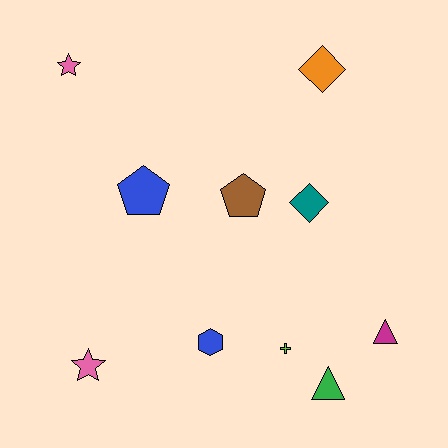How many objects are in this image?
There are 10 objects.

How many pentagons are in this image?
There are 2 pentagons.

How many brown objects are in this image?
There is 1 brown object.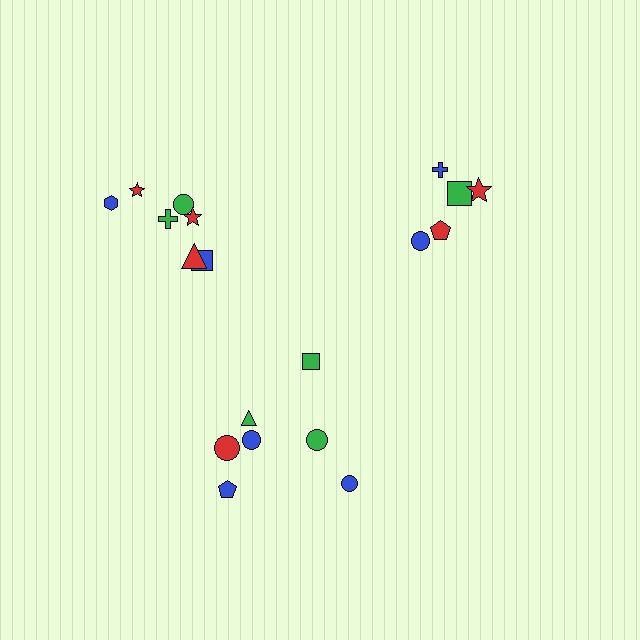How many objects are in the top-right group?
There are 5 objects.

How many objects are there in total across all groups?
There are 19 objects.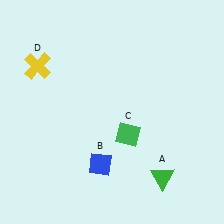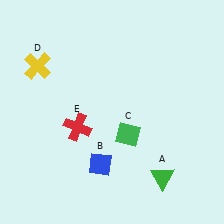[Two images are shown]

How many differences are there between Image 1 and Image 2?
There is 1 difference between the two images.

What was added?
A red cross (E) was added in Image 2.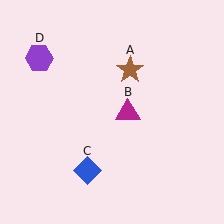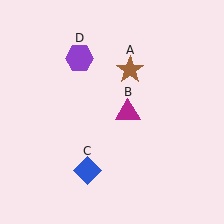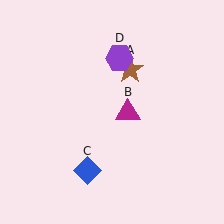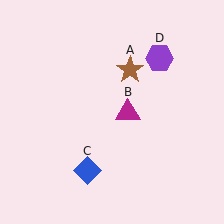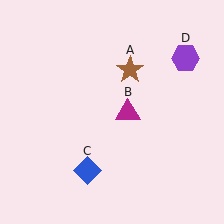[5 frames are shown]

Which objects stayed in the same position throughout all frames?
Brown star (object A) and magenta triangle (object B) and blue diamond (object C) remained stationary.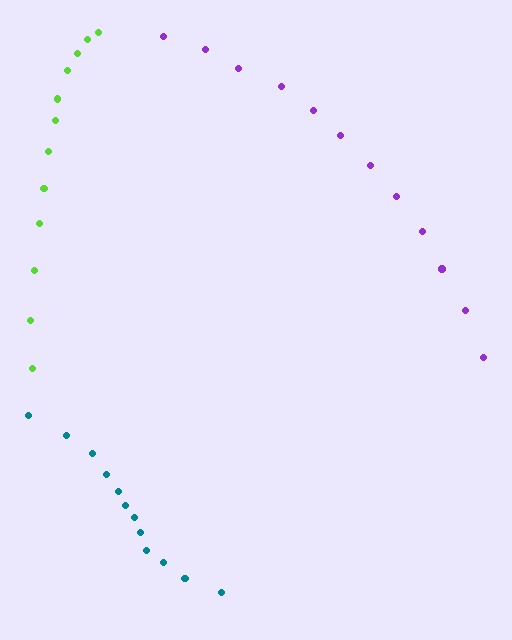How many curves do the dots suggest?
There are 3 distinct paths.